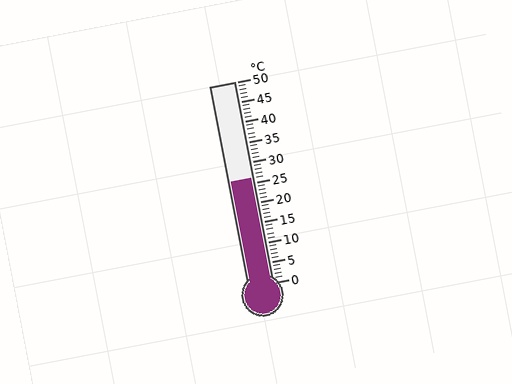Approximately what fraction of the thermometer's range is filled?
The thermometer is filled to approximately 50% of its range.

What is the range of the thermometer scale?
The thermometer scale ranges from 0°C to 50°C.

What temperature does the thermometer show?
The thermometer shows approximately 26°C.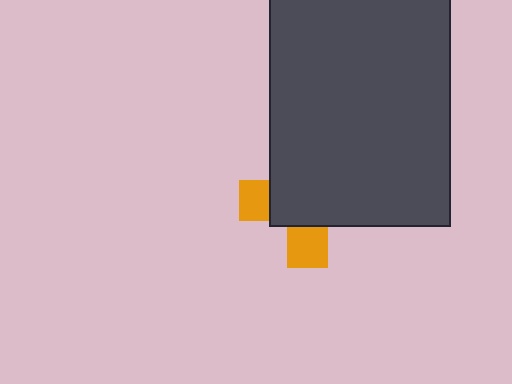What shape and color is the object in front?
The object in front is a dark gray rectangle.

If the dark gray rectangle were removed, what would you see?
You would see the complete orange cross.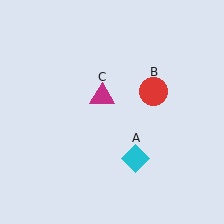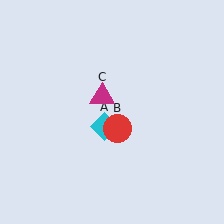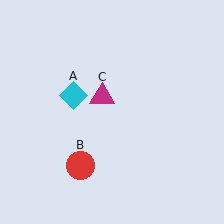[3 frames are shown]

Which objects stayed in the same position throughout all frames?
Magenta triangle (object C) remained stationary.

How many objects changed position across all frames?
2 objects changed position: cyan diamond (object A), red circle (object B).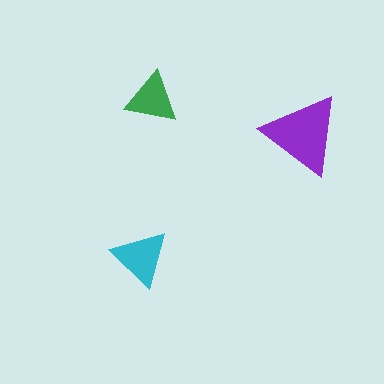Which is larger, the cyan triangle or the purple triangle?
The purple one.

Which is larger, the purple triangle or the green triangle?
The purple one.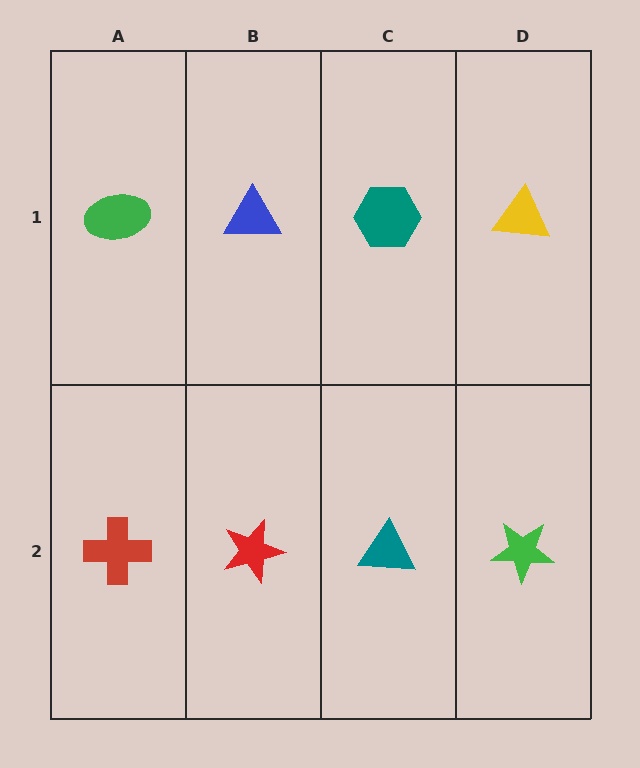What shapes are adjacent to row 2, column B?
A blue triangle (row 1, column B), a red cross (row 2, column A), a teal triangle (row 2, column C).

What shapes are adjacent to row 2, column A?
A green ellipse (row 1, column A), a red star (row 2, column B).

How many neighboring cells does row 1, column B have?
3.